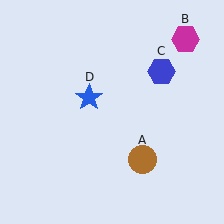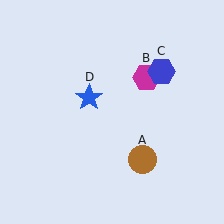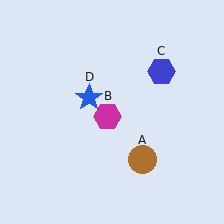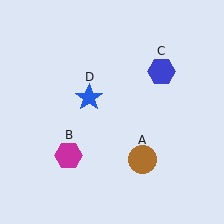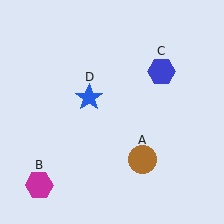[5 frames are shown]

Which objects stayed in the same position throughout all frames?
Brown circle (object A) and blue hexagon (object C) and blue star (object D) remained stationary.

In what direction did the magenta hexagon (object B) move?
The magenta hexagon (object B) moved down and to the left.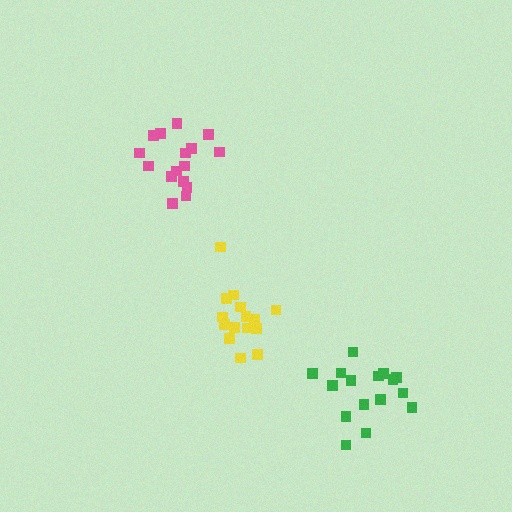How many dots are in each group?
Group 1: 16 dots, Group 2: 16 dots, Group 3: 15 dots (47 total).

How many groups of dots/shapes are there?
There are 3 groups.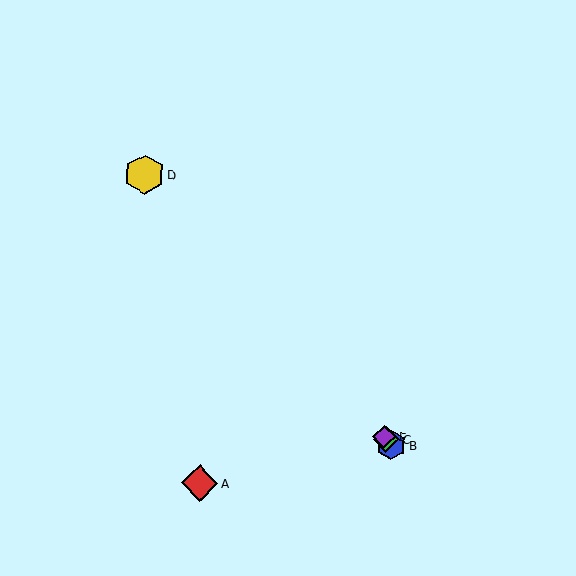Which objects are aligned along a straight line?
Objects B, C, D, E are aligned along a straight line.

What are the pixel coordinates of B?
Object B is at (391, 445).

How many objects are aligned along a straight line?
4 objects (B, C, D, E) are aligned along a straight line.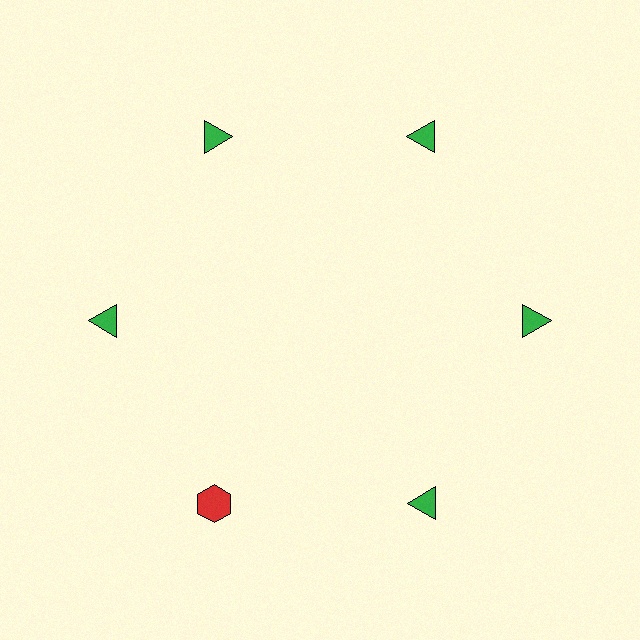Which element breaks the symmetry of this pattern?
The red hexagon at roughly the 7 o'clock position breaks the symmetry. All other shapes are green triangles.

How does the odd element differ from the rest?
It differs in both color (red instead of green) and shape (hexagon instead of triangle).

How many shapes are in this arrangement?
There are 6 shapes arranged in a ring pattern.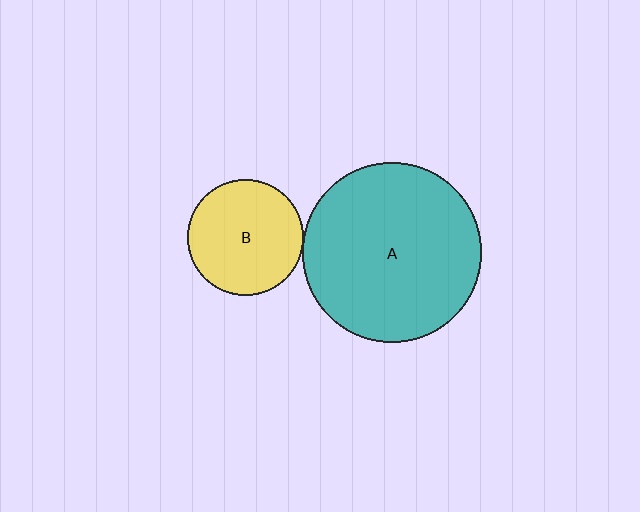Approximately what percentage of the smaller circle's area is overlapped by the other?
Approximately 5%.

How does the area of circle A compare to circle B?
Approximately 2.4 times.